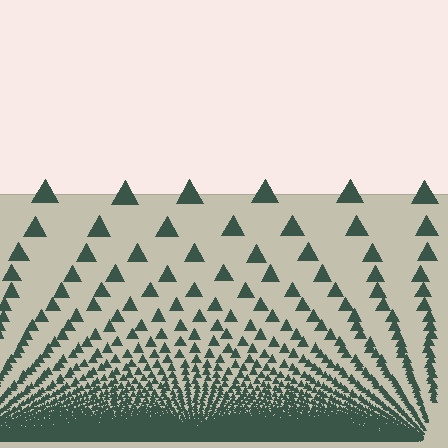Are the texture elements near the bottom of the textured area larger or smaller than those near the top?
Smaller. The gradient is inverted — elements near the bottom are smaller and denser.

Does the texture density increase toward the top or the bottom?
Density increases toward the bottom.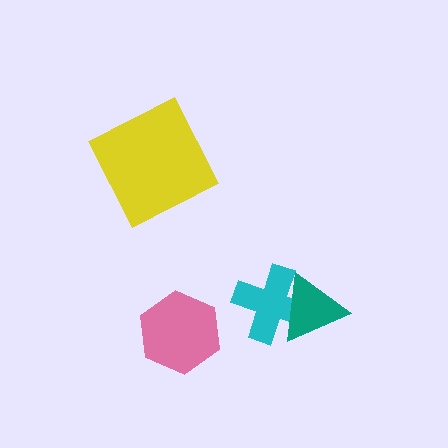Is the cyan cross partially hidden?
Yes, it is partially covered by another shape.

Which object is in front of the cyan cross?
The teal triangle is in front of the cyan cross.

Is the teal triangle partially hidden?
No, no other shape covers it.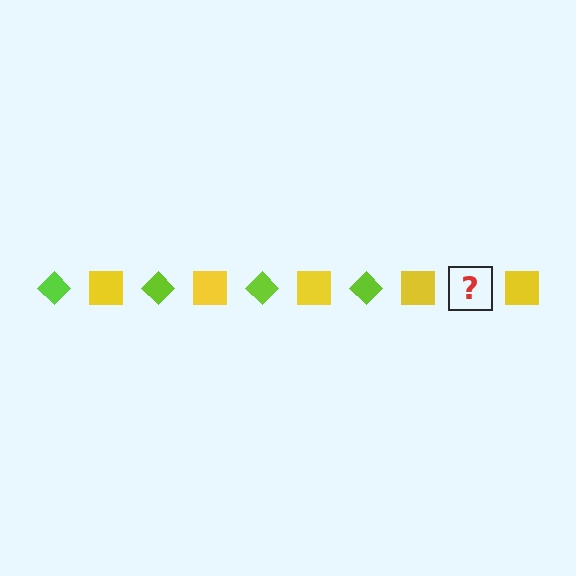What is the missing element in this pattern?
The missing element is a lime diamond.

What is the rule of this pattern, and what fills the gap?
The rule is that the pattern alternates between lime diamond and yellow square. The gap should be filled with a lime diamond.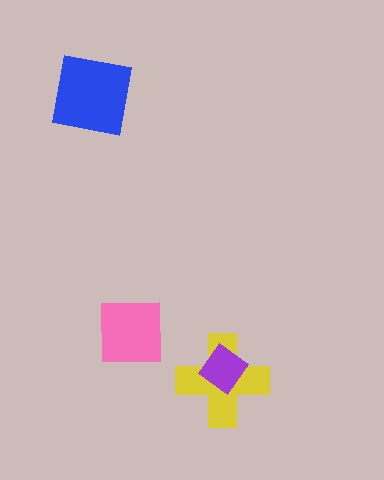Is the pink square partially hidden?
No, no other shape covers it.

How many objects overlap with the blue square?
0 objects overlap with the blue square.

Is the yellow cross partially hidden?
Yes, it is partially covered by another shape.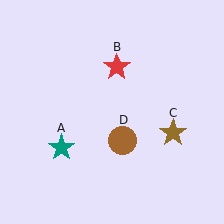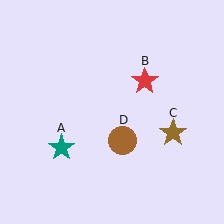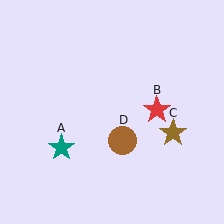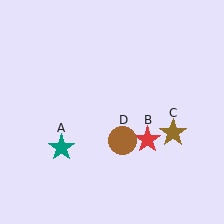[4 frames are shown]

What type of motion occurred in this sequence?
The red star (object B) rotated clockwise around the center of the scene.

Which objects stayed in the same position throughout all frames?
Teal star (object A) and brown star (object C) and brown circle (object D) remained stationary.